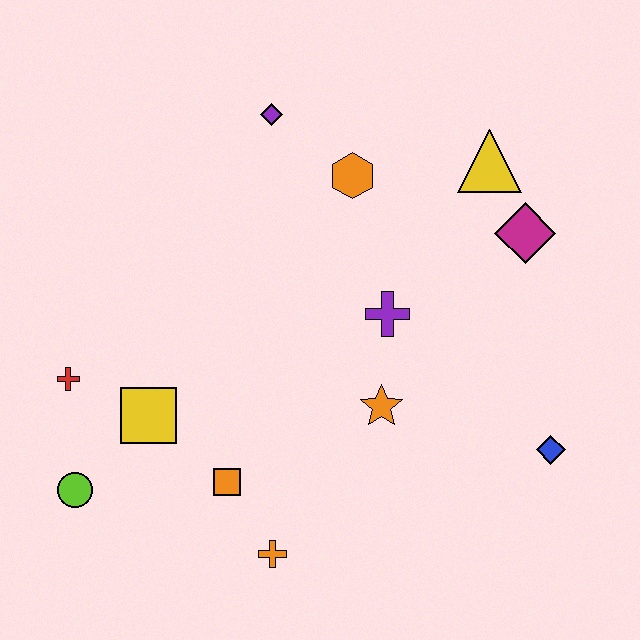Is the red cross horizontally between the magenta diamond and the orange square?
No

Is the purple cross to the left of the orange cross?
No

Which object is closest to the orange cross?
The orange square is closest to the orange cross.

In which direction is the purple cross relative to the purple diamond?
The purple cross is below the purple diamond.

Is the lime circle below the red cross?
Yes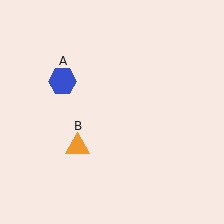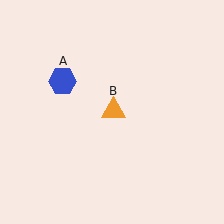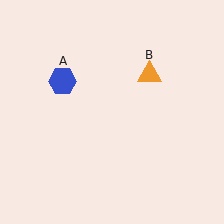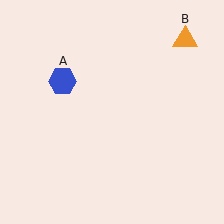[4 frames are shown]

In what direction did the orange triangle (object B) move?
The orange triangle (object B) moved up and to the right.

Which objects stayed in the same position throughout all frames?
Blue hexagon (object A) remained stationary.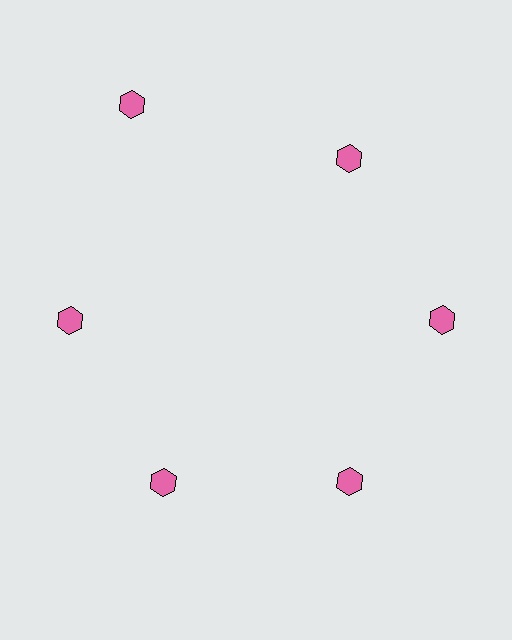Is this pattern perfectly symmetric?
No. The 6 pink hexagons are arranged in a ring, but one element near the 11 o'clock position is pushed outward from the center, breaking the 6-fold rotational symmetry.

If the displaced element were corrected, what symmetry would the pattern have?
It would have 6-fold rotational symmetry — the pattern would map onto itself every 60 degrees.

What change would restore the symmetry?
The symmetry would be restored by moving it inward, back onto the ring so that all 6 hexagons sit at equal angles and equal distance from the center.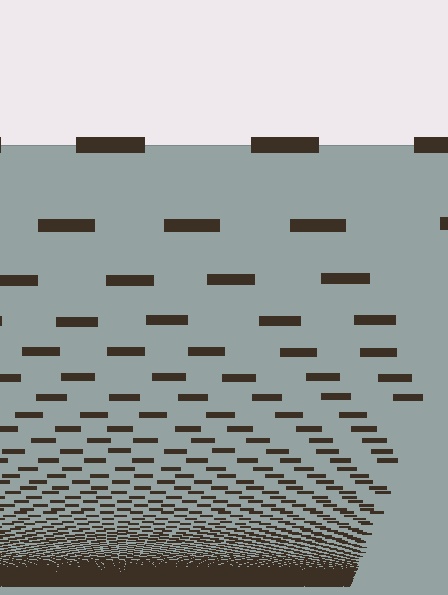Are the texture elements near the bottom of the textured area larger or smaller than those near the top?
Smaller. The gradient is inverted — elements near the bottom are smaller and denser.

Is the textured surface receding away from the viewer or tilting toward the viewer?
The surface appears to tilt toward the viewer. Texture elements get larger and sparser toward the top.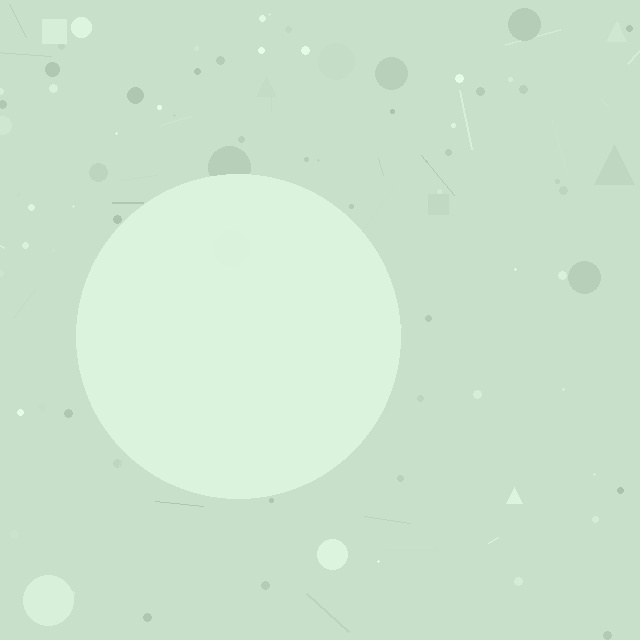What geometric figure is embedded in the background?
A circle is embedded in the background.